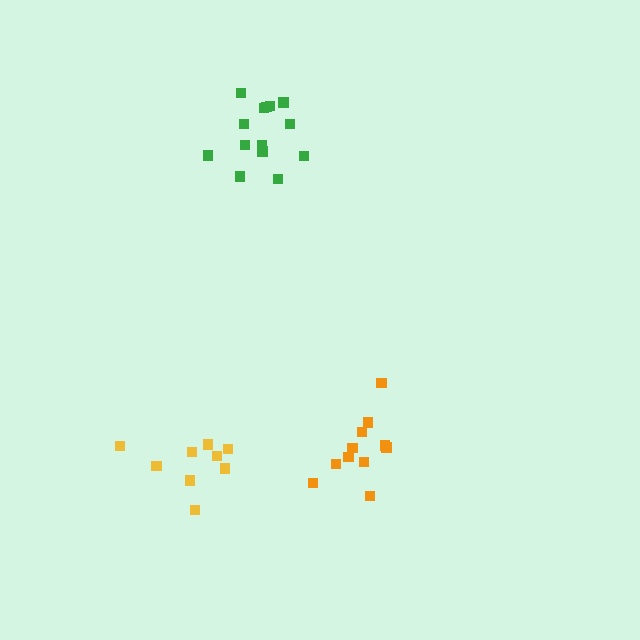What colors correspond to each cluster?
The clusters are colored: yellow, green, orange.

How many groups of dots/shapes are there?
There are 3 groups.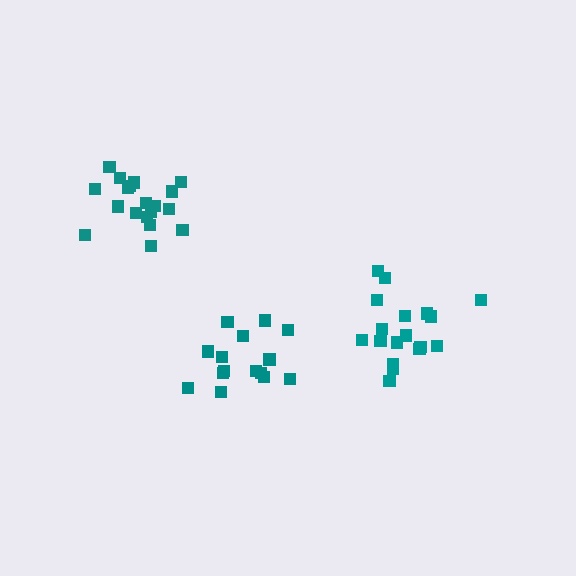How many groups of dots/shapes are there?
There are 3 groups.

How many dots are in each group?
Group 1: 18 dots, Group 2: 19 dots, Group 3: 15 dots (52 total).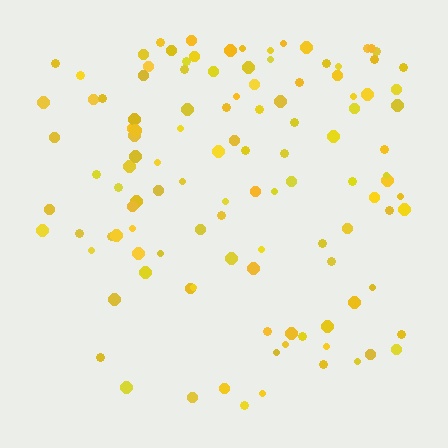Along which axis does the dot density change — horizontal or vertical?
Vertical.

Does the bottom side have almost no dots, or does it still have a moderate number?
Still a moderate number, just noticeably fewer than the top.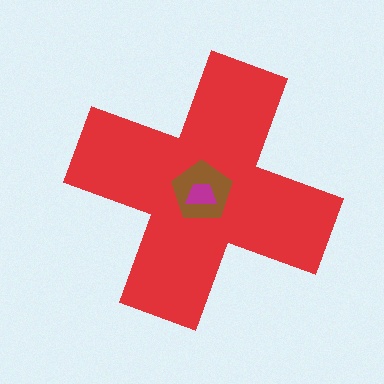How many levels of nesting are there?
3.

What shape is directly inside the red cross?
The brown pentagon.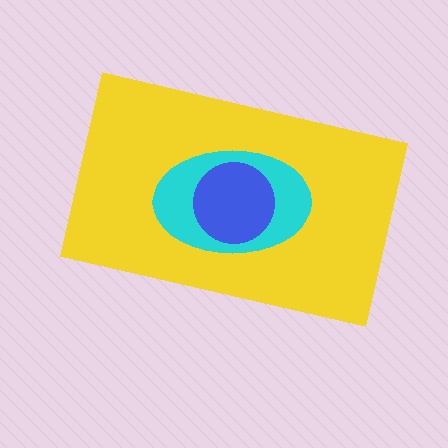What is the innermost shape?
The blue circle.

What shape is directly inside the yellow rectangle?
The cyan ellipse.